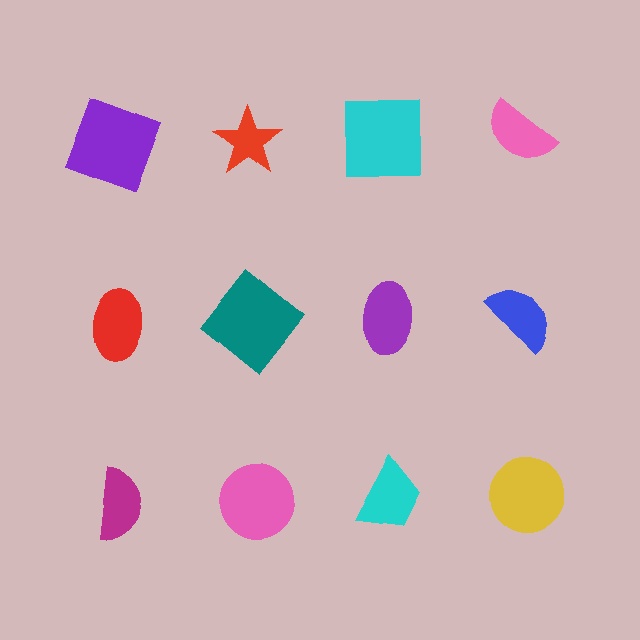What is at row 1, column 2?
A red star.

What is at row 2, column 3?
A purple ellipse.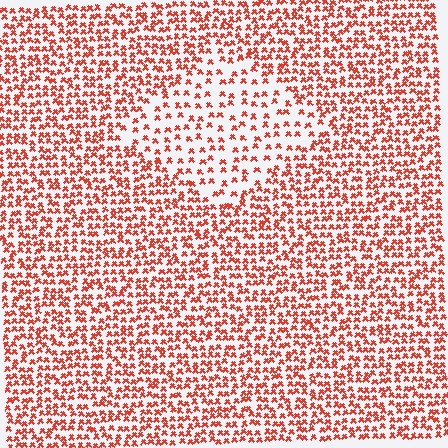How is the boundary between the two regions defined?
The boundary is defined by a change in element density (approximately 2.0x ratio). All elements are the same color, size, and shape.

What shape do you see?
I see a diamond.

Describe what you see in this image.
The image contains small red elements arranged at two different densities. A diamond-shaped region is visible where the elements are less densely packed than the surrounding area.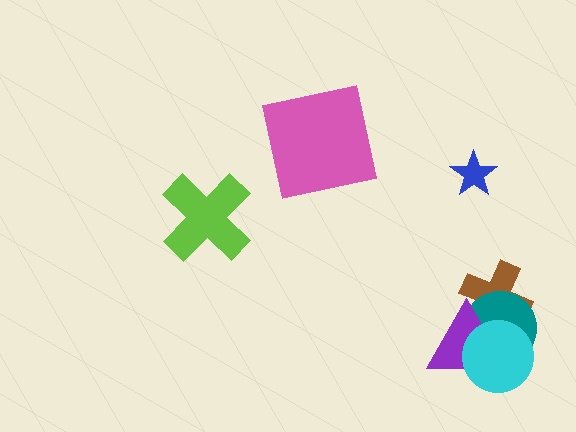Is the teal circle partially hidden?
Yes, it is partially covered by another shape.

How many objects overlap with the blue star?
0 objects overlap with the blue star.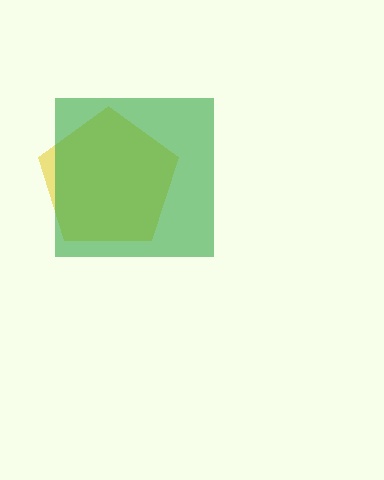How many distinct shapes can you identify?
There are 2 distinct shapes: a yellow pentagon, a green square.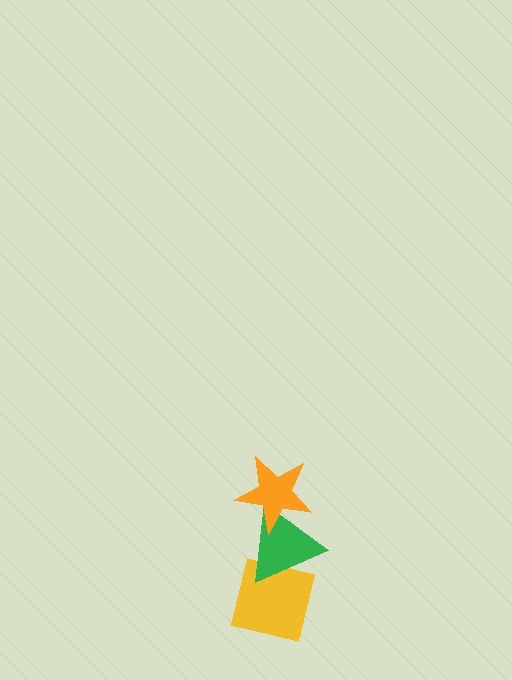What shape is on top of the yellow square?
The green triangle is on top of the yellow square.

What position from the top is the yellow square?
The yellow square is 3rd from the top.